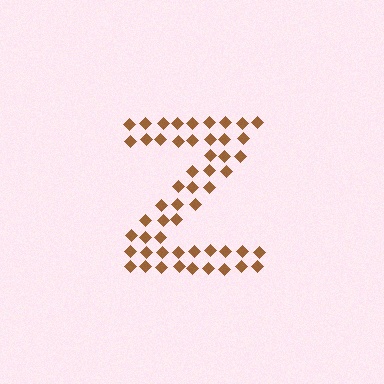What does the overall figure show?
The overall figure shows the letter Z.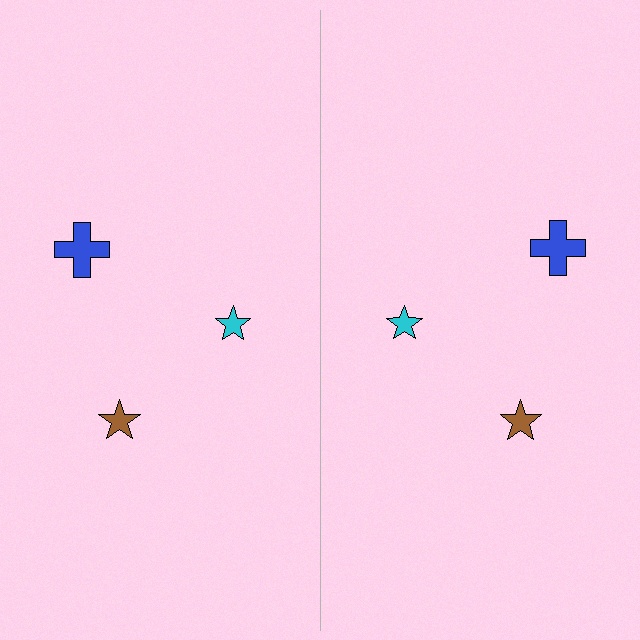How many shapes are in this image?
There are 6 shapes in this image.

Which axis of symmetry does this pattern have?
The pattern has a vertical axis of symmetry running through the center of the image.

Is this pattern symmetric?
Yes, this pattern has bilateral (reflection) symmetry.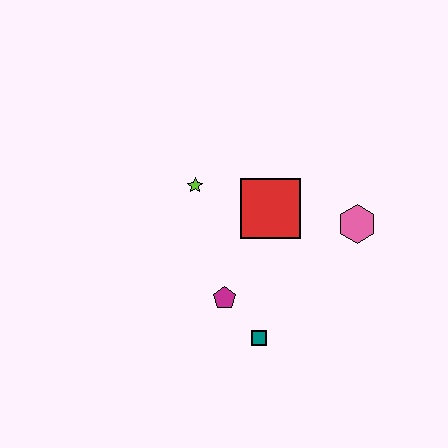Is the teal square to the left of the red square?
Yes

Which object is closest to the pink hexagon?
The red square is closest to the pink hexagon.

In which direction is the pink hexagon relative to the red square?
The pink hexagon is to the right of the red square.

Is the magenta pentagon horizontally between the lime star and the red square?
Yes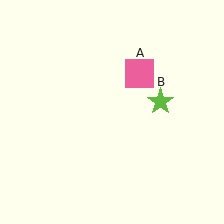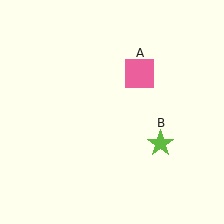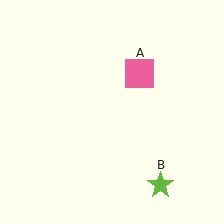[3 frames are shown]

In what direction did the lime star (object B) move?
The lime star (object B) moved down.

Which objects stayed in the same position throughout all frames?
Pink square (object A) remained stationary.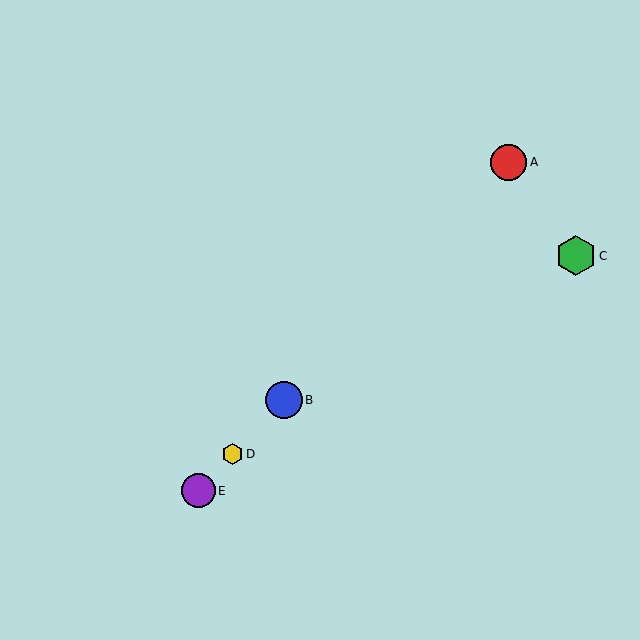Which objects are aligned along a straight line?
Objects A, B, D, E are aligned along a straight line.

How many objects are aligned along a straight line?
4 objects (A, B, D, E) are aligned along a straight line.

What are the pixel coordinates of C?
Object C is at (576, 256).